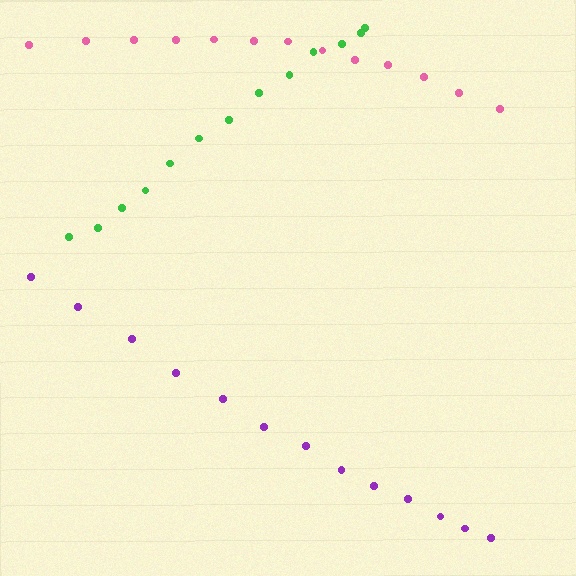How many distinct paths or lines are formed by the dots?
There are 3 distinct paths.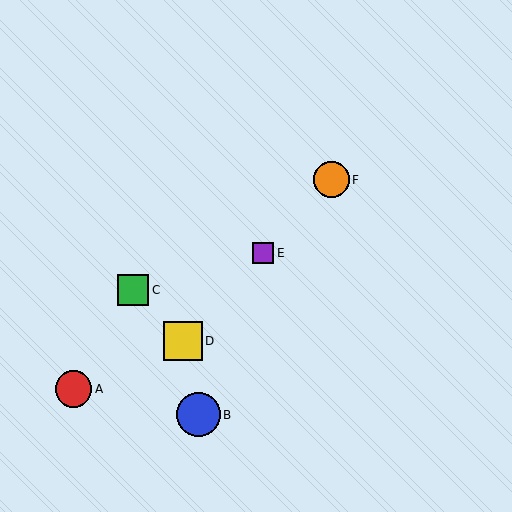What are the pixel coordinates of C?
Object C is at (133, 290).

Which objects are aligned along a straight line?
Objects D, E, F are aligned along a straight line.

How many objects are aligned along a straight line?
3 objects (D, E, F) are aligned along a straight line.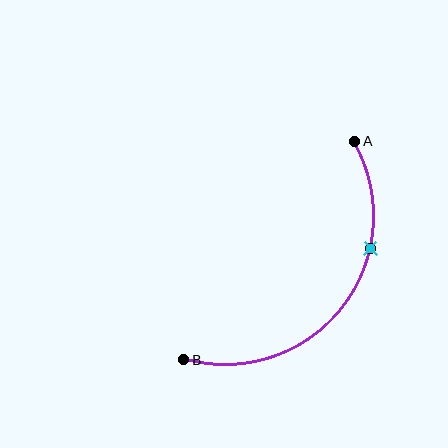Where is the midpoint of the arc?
The arc midpoint is the point on the curve farthest from the straight line joining A and B. It sits below and to the right of that line.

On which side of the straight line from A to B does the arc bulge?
The arc bulges below and to the right of the straight line connecting A and B.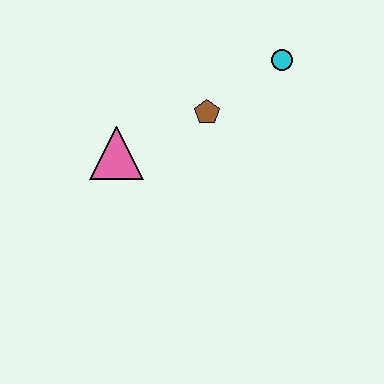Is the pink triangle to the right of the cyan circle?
No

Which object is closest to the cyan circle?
The brown pentagon is closest to the cyan circle.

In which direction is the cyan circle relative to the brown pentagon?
The cyan circle is to the right of the brown pentagon.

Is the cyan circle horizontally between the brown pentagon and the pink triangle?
No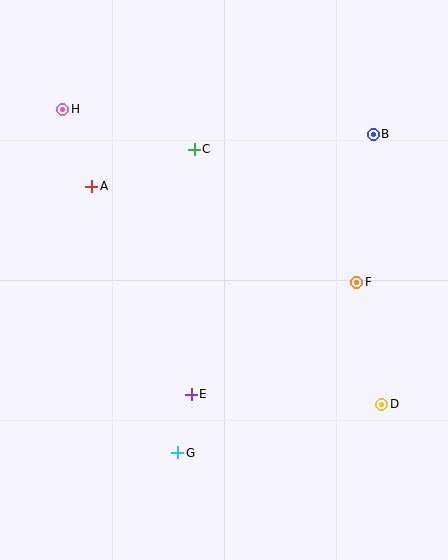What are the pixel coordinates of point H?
Point H is at (63, 109).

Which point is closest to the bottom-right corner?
Point D is closest to the bottom-right corner.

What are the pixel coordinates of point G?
Point G is at (178, 453).